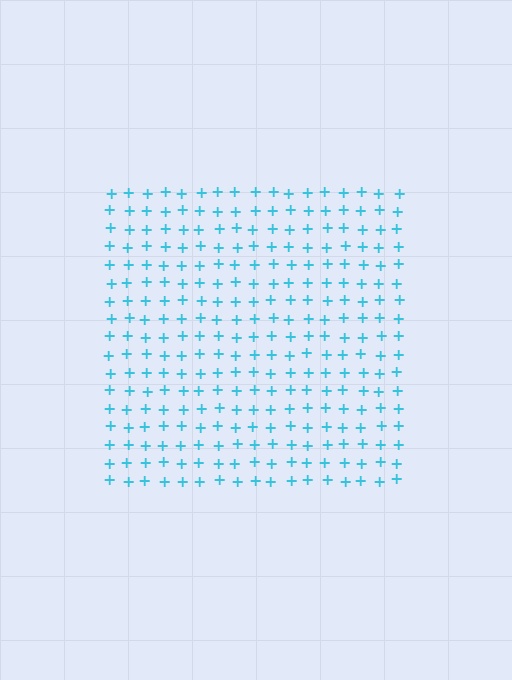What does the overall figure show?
The overall figure shows a square.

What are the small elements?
The small elements are plus signs.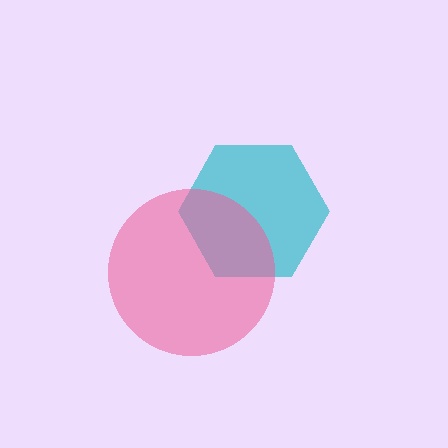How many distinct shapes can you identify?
There are 2 distinct shapes: a cyan hexagon, a pink circle.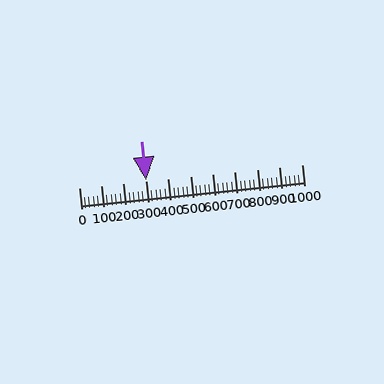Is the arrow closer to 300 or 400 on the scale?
The arrow is closer to 300.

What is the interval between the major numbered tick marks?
The major tick marks are spaced 100 units apart.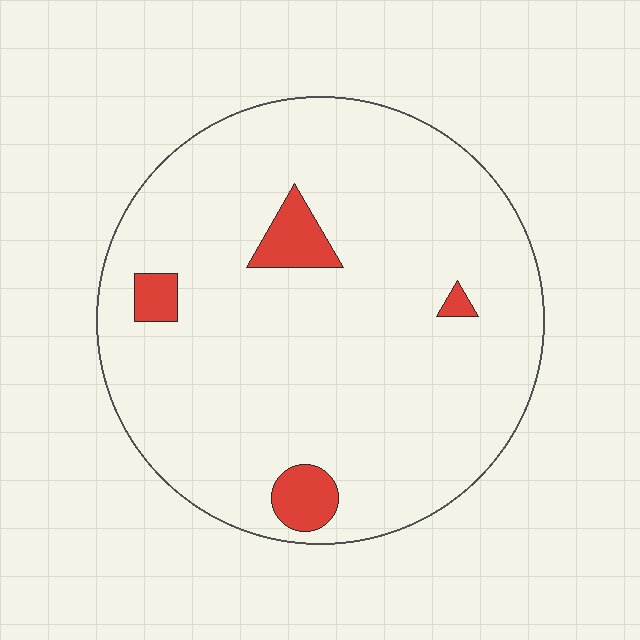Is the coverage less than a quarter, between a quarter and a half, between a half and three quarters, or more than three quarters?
Less than a quarter.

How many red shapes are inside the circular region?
4.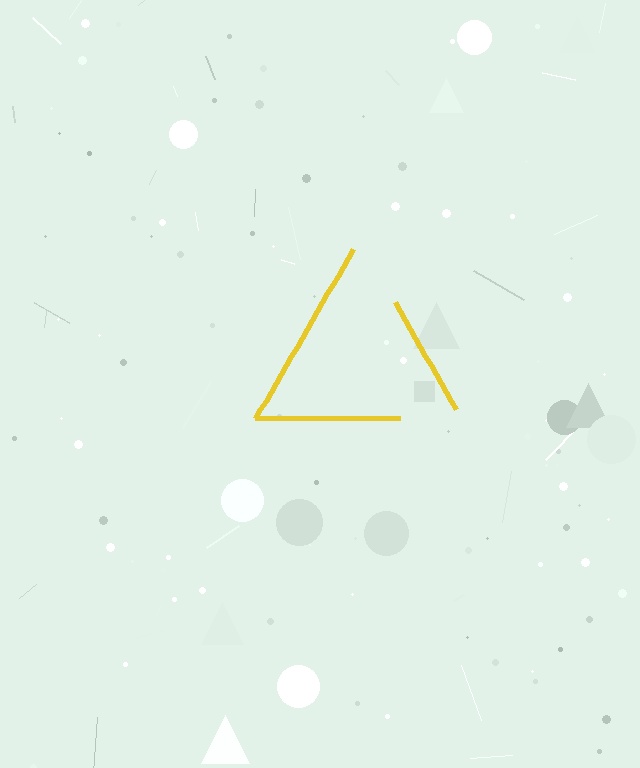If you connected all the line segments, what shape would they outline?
They would outline a triangle.